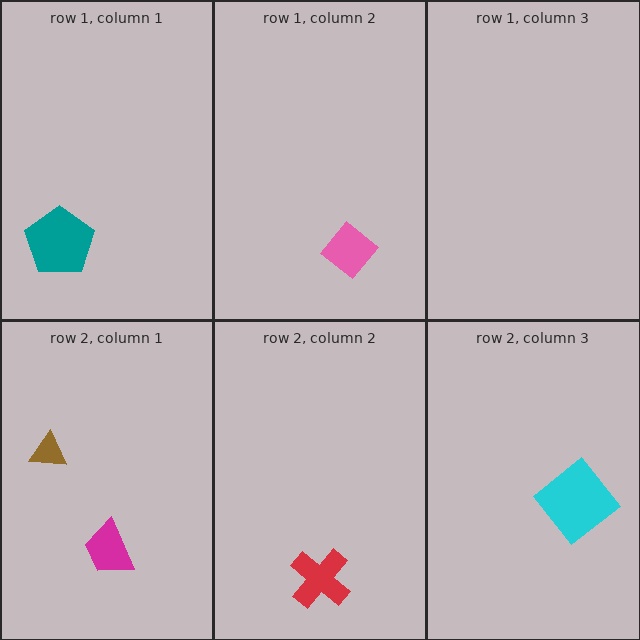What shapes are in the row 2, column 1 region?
The brown triangle, the magenta trapezoid.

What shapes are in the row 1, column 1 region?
The teal pentagon.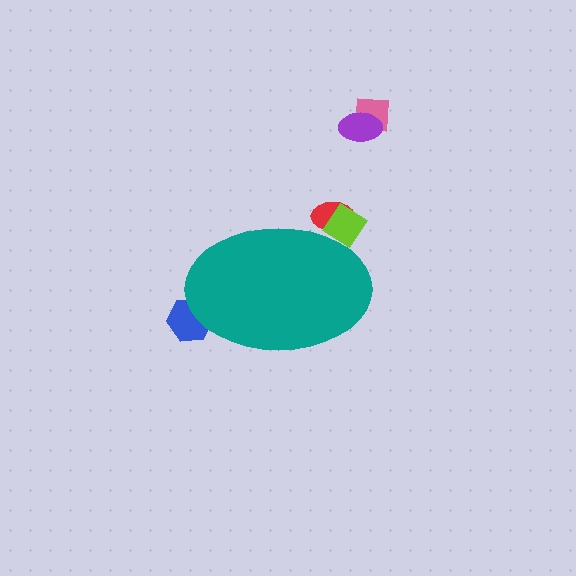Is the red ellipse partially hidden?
Yes, the red ellipse is partially hidden behind the teal ellipse.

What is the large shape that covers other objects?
A teal ellipse.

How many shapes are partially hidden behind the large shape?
3 shapes are partially hidden.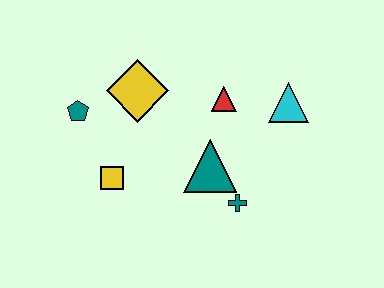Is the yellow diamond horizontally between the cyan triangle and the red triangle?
No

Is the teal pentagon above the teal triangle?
Yes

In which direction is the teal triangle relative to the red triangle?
The teal triangle is below the red triangle.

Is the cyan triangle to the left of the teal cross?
No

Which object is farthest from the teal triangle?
The teal pentagon is farthest from the teal triangle.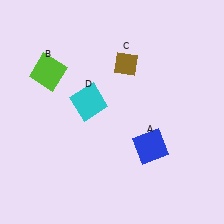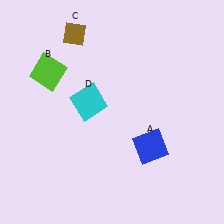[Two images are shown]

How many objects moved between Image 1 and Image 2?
1 object moved between the two images.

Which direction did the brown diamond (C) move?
The brown diamond (C) moved left.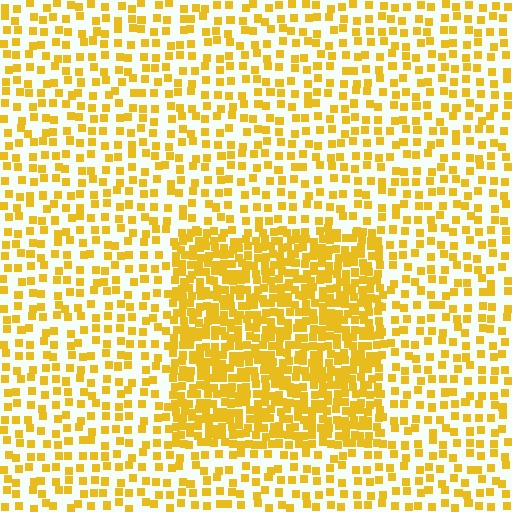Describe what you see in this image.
The image contains small yellow elements arranged at two different densities. A rectangle-shaped region is visible where the elements are more densely packed than the surrounding area.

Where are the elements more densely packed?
The elements are more densely packed inside the rectangle boundary.